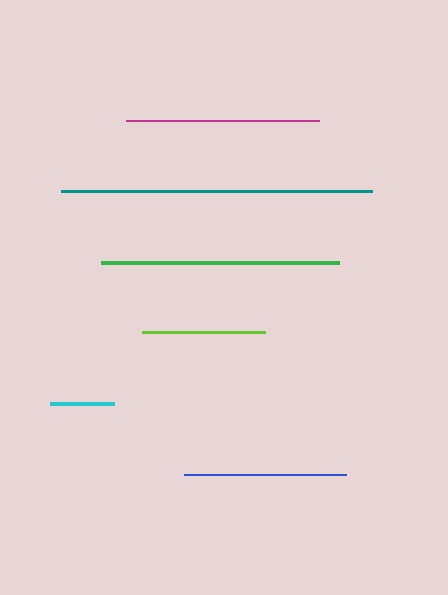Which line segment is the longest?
The teal line is the longest at approximately 310 pixels.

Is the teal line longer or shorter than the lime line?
The teal line is longer than the lime line.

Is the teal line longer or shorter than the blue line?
The teal line is longer than the blue line.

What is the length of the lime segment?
The lime segment is approximately 123 pixels long.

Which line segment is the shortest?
The cyan line is the shortest at approximately 64 pixels.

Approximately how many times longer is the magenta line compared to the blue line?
The magenta line is approximately 1.2 times the length of the blue line.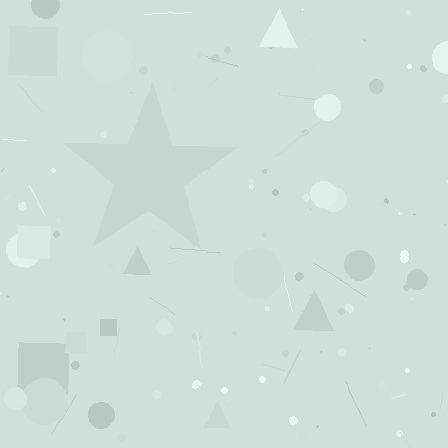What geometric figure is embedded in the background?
A star is embedded in the background.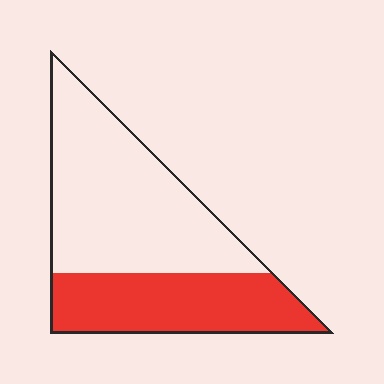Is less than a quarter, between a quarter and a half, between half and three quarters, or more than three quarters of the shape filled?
Between a quarter and a half.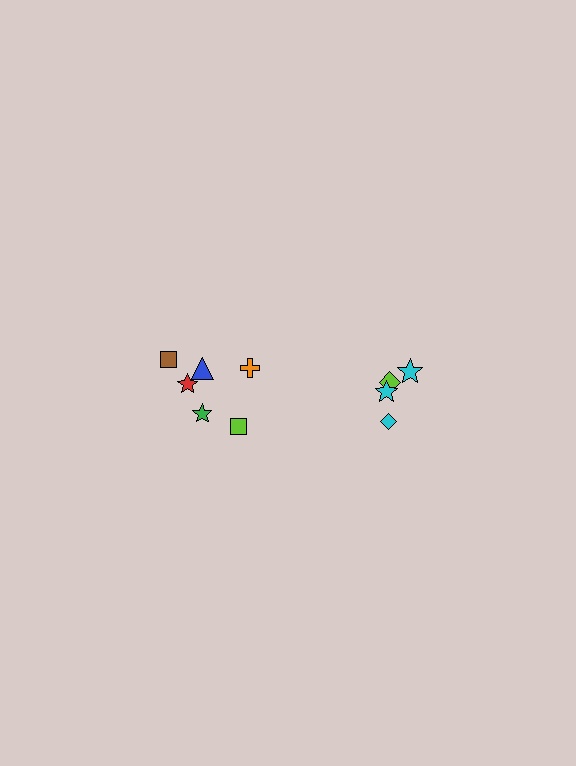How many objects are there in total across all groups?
There are 10 objects.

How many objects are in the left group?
There are 6 objects.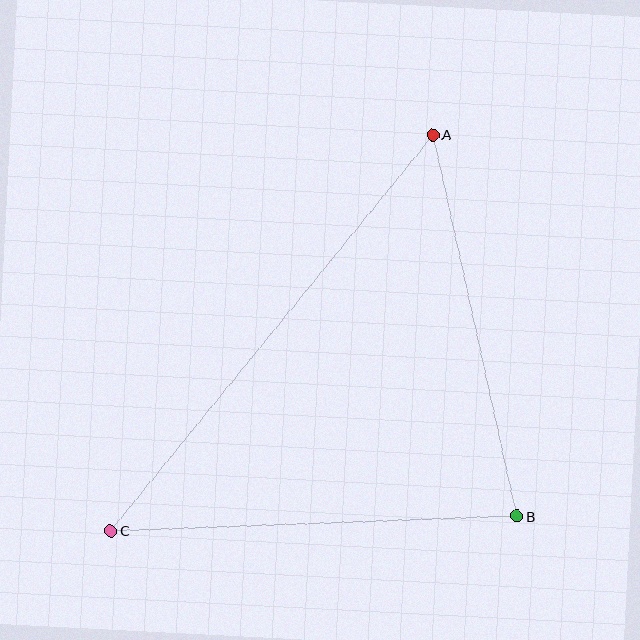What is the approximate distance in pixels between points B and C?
The distance between B and C is approximately 407 pixels.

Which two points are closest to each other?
Points A and B are closest to each other.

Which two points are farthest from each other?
Points A and C are farthest from each other.